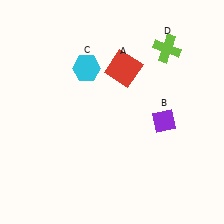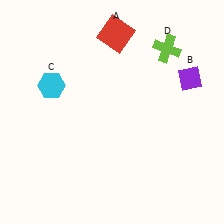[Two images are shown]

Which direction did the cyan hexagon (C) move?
The cyan hexagon (C) moved left.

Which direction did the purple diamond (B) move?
The purple diamond (B) moved up.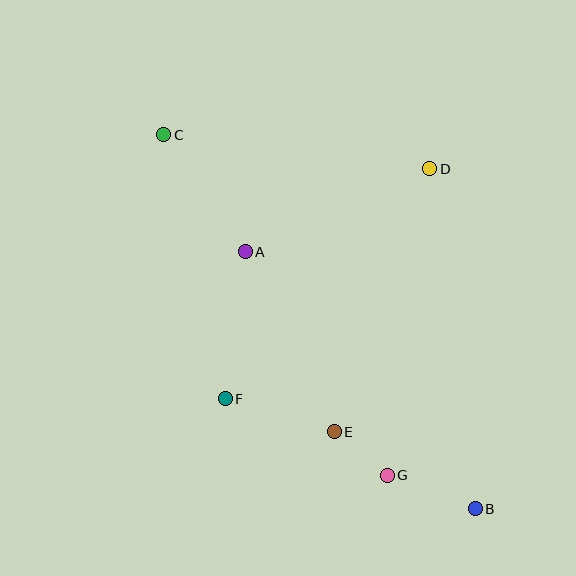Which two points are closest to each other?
Points E and G are closest to each other.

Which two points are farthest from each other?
Points B and C are farthest from each other.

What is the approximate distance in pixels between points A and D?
The distance between A and D is approximately 203 pixels.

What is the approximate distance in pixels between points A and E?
The distance between A and E is approximately 201 pixels.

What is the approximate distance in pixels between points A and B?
The distance between A and B is approximately 345 pixels.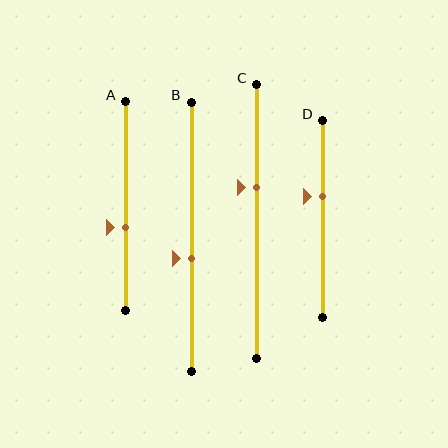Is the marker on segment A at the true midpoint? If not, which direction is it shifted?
No, the marker on segment A is shifted downward by about 10% of the segment length.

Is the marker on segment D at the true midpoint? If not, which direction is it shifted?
No, the marker on segment D is shifted upward by about 12% of the segment length.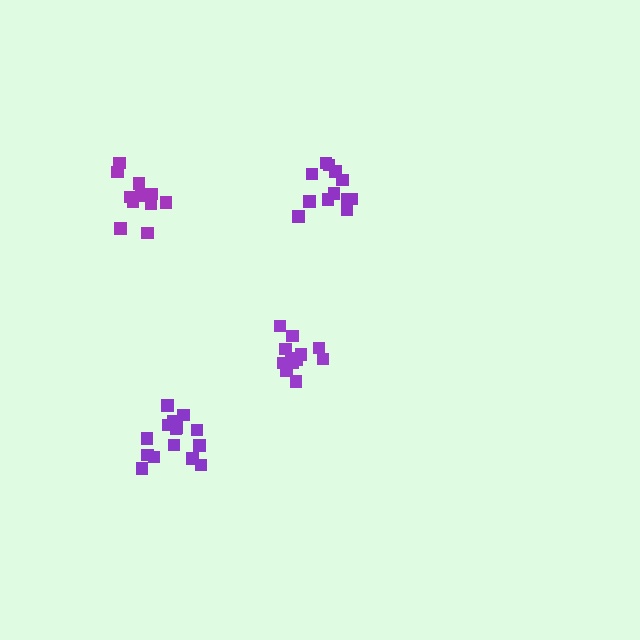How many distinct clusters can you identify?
There are 4 distinct clusters.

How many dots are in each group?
Group 1: 15 dots, Group 2: 12 dots, Group 3: 11 dots, Group 4: 13 dots (51 total).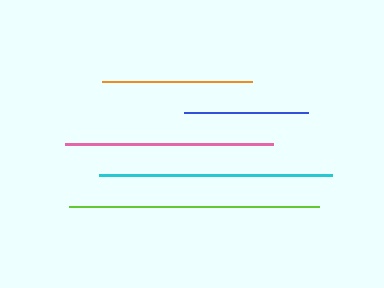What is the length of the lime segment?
The lime segment is approximately 250 pixels long.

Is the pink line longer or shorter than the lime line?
The lime line is longer than the pink line.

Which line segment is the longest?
The lime line is the longest at approximately 250 pixels.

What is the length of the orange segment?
The orange segment is approximately 150 pixels long.